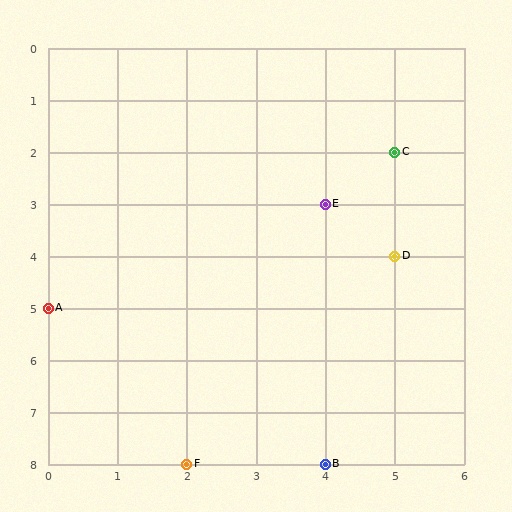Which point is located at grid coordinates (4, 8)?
Point B is at (4, 8).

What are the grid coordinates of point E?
Point E is at grid coordinates (4, 3).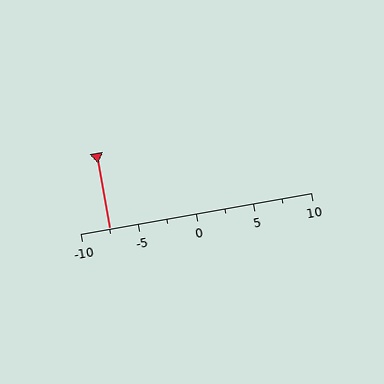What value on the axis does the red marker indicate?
The marker indicates approximately -7.5.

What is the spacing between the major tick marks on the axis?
The major ticks are spaced 5 apart.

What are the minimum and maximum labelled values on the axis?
The axis runs from -10 to 10.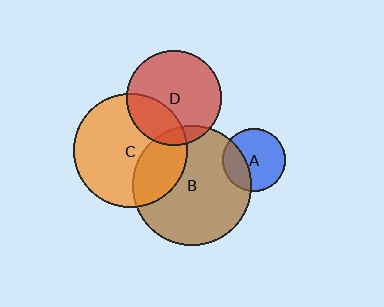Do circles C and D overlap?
Yes.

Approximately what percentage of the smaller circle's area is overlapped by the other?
Approximately 25%.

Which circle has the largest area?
Circle B (brown).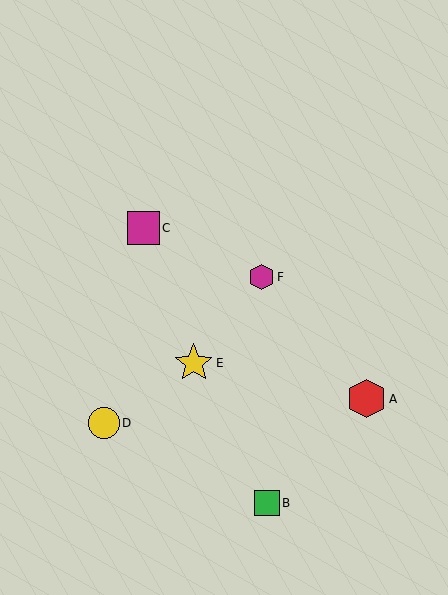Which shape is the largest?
The red hexagon (labeled A) is the largest.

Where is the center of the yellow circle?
The center of the yellow circle is at (104, 423).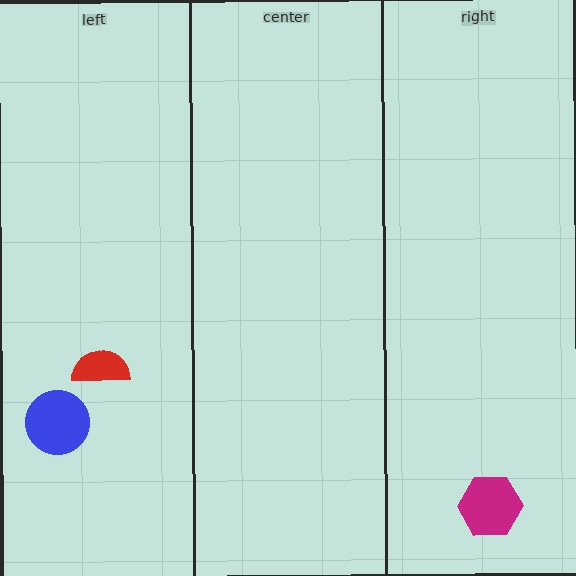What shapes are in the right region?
The magenta hexagon.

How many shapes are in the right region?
1.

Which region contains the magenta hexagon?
The right region.